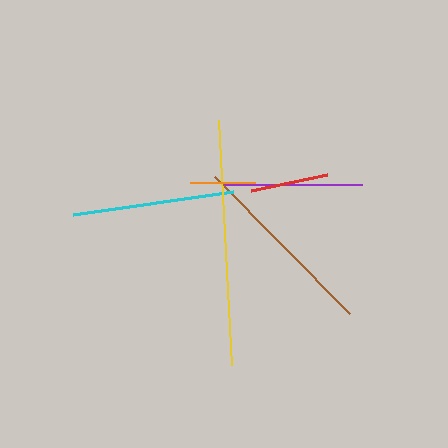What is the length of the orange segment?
The orange segment is approximately 65 pixels long.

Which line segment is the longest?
The yellow line is the longest at approximately 245 pixels.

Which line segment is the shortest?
The orange line is the shortest at approximately 65 pixels.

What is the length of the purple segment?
The purple segment is approximately 138 pixels long.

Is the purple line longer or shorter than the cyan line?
The cyan line is longer than the purple line.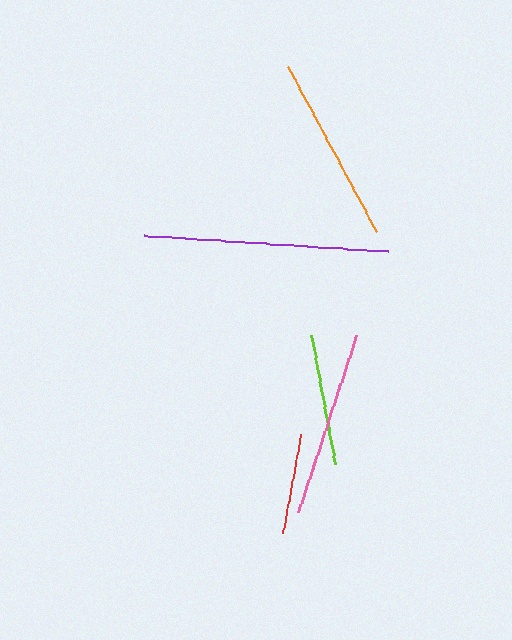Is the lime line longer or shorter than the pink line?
The pink line is longer than the lime line.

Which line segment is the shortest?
The red line is the shortest at approximately 101 pixels.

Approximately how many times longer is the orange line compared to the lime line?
The orange line is approximately 1.4 times the length of the lime line.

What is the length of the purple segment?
The purple segment is approximately 244 pixels long.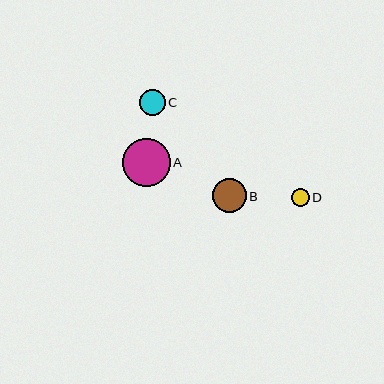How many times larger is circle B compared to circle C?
Circle B is approximately 1.3 times the size of circle C.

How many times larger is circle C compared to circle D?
Circle C is approximately 1.4 times the size of circle D.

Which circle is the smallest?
Circle D is the smallest with a size of approximately 18 pixels.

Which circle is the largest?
Circle A is the largest with a size of approximately 48 pixels.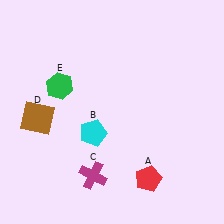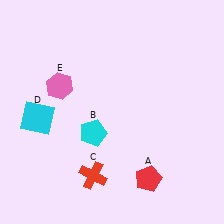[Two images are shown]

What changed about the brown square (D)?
In Image 1, D is brown. In Image 2, it changed to cyan.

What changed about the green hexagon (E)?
In Image 1, E is green. In Image 2, it changed to pink.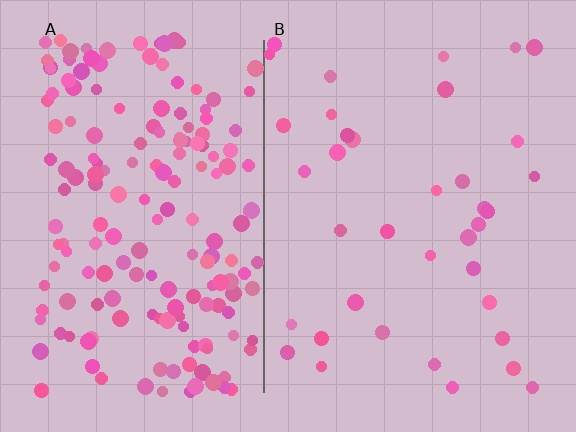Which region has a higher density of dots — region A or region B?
A (the left).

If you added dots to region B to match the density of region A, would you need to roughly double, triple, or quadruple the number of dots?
Approximately quadruple.